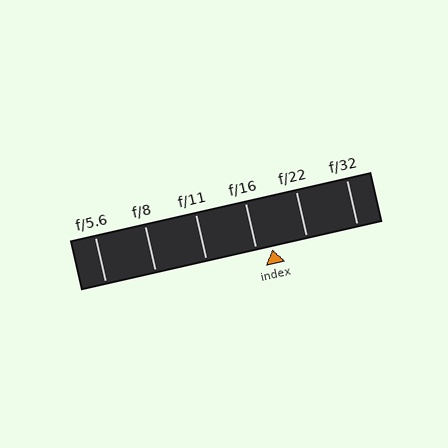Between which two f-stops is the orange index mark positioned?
The index mark is between f/16 and f/22.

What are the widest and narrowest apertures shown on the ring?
The widest aperture shown is f/5.6 and the narrowest is f/32.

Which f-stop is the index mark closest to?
The index mark is closest to f/16.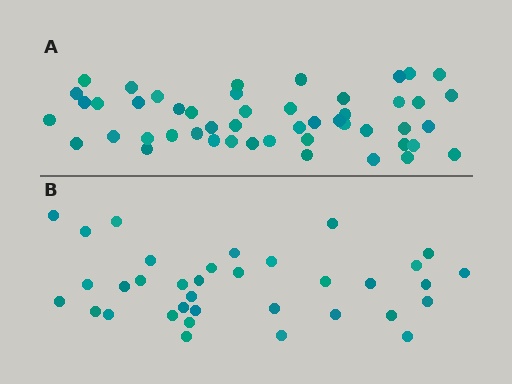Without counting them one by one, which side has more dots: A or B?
Region A (the top region) has more dots.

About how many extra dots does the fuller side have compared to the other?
Region A has approximately 15 more dots than region B.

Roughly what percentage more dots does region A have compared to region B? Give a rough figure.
About 40% more.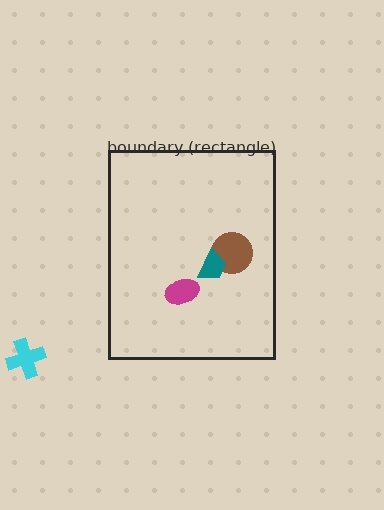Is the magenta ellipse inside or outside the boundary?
Inside.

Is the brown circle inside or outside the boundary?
Inside.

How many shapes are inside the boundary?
3 inside, 1 outside.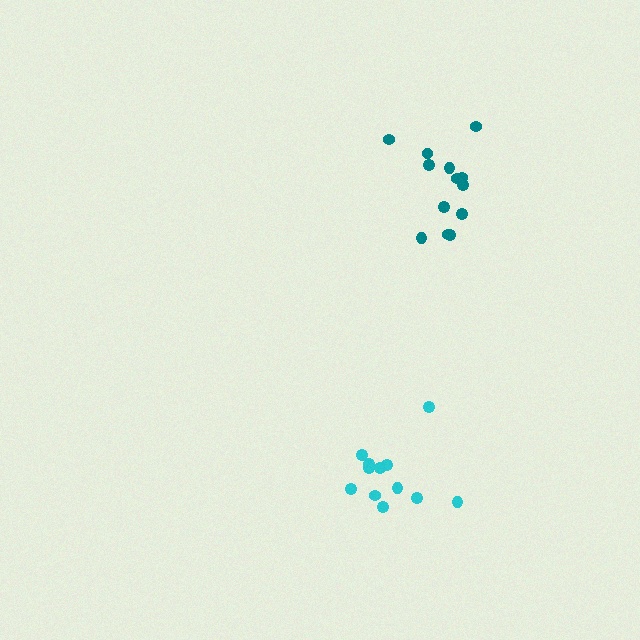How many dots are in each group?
Group 1: 12 dots, Group 2: 13 dots (25 total).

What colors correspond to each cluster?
The clusters are colored: cyan, teal.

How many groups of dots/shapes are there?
There are 2 groups.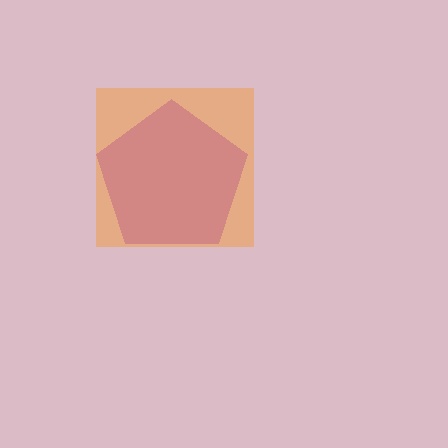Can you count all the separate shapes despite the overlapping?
Yes, there are 2 separate shapes.